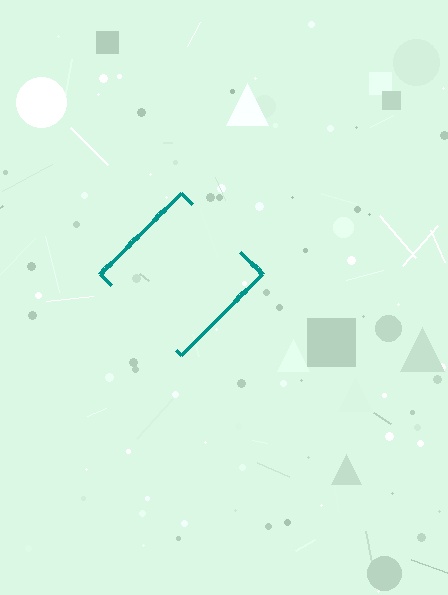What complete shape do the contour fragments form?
The contour fragments form a diamond.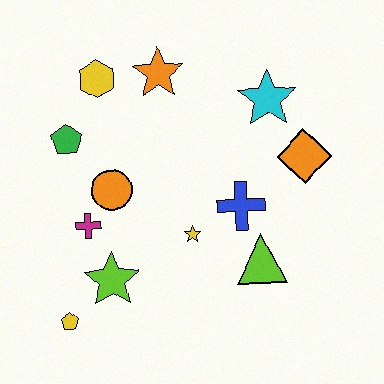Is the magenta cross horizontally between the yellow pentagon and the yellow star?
Yes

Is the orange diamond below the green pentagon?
Yes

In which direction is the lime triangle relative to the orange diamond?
The lime triangle is below the orange diamond.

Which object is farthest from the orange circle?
The orange diamond is farthest from the orange circle.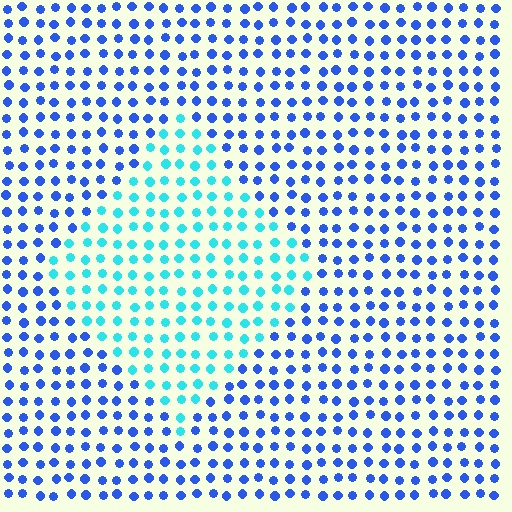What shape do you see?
I see a diamond.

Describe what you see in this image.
The image is filled with small blue elements in a uniform arrangement. A diamond-shaped region is visible where the elements are tinted to a slightly different hue, forming a subtle color boundary.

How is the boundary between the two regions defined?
The boundary is defined purely by a slight shift in hue (about 45 degrees). Spacing, size, and orientation are identical on both sides.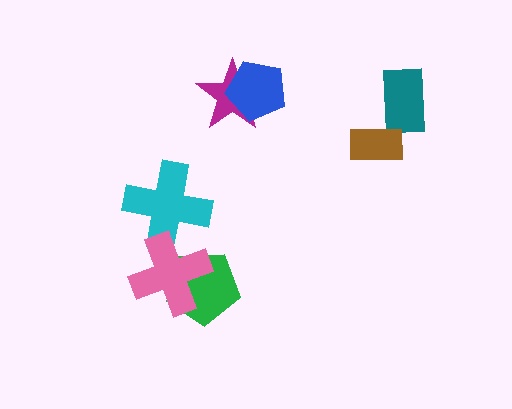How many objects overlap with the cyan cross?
1 object overlaps with the cyan cross.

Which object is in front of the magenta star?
The blue pentagon is in front of the magenta star.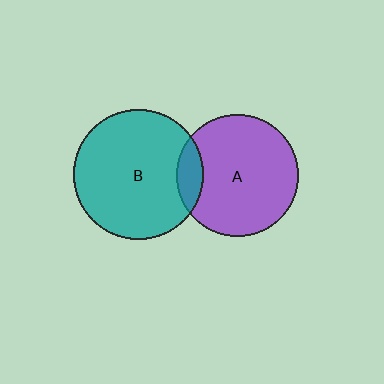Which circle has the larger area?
Circle B (teal).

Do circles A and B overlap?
Yes.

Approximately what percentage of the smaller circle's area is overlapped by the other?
Approximately 10%.